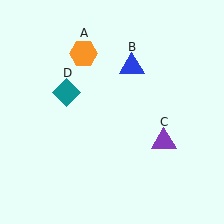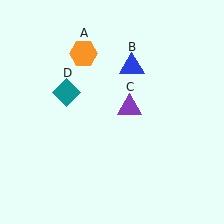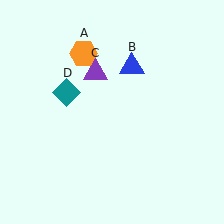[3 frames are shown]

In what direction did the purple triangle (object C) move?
The purple triangle (object C) moved up and to the left.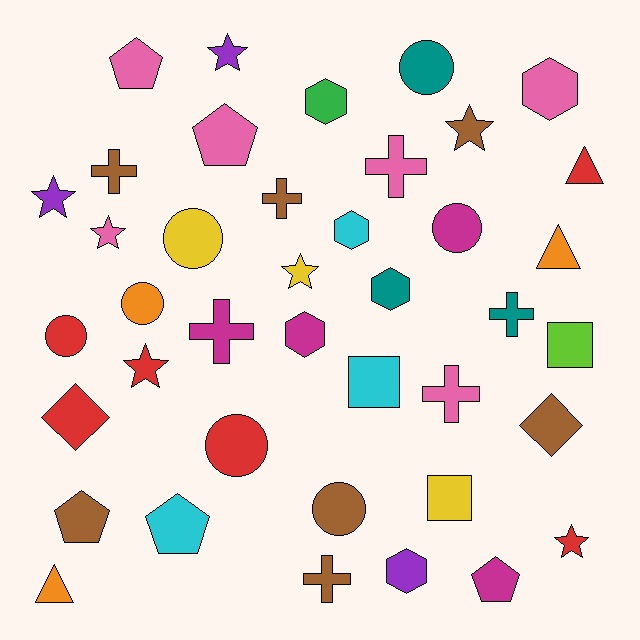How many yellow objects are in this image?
There are 3 yellow objects.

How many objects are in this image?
There are 40 objects.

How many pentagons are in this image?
There are 5 pentagons.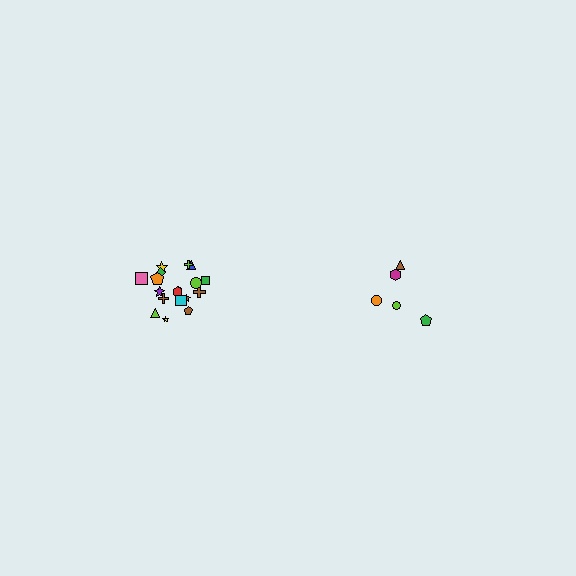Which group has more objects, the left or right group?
The left group.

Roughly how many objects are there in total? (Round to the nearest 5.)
Roughly 25 objects in total.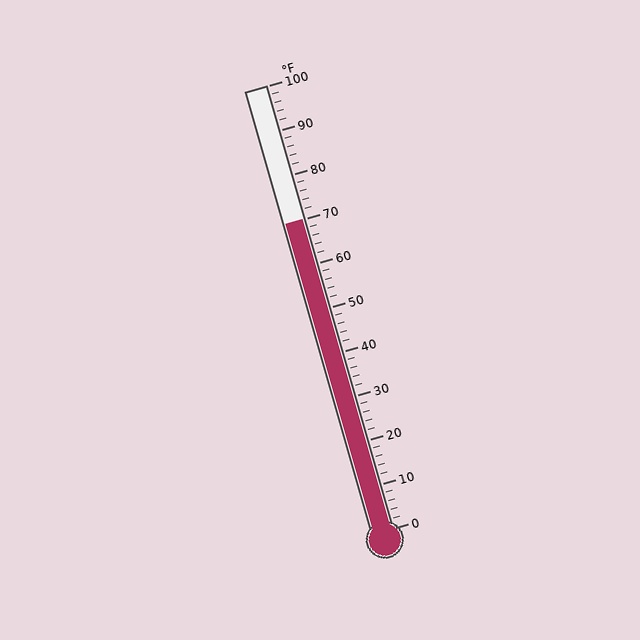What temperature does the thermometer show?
The thermometer shows approximately 70°F.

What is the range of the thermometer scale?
The thermometer scale ranges from 0°F to 100°F.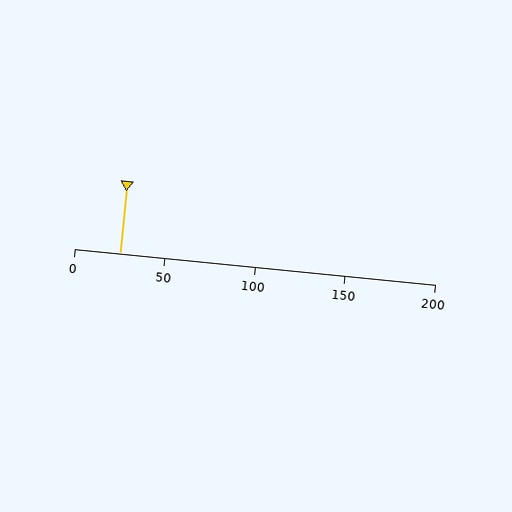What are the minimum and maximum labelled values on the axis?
The axis runs from 0 to 200.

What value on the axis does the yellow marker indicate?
The marker indicates approximately 25.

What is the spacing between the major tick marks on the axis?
The major ticks are spaced 50 apart.